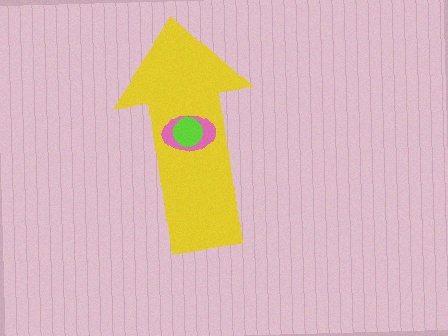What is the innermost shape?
The lime circle.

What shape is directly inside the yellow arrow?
The pink ellipse.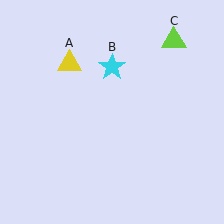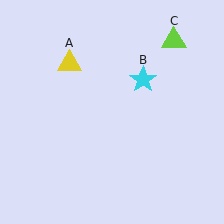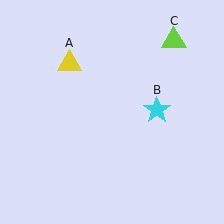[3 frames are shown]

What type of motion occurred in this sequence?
The cyan star (object B) rotated clockwise around the center of the scene.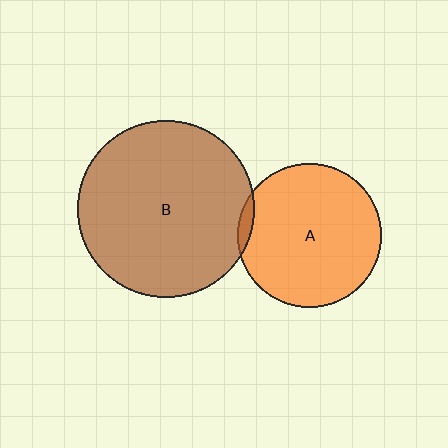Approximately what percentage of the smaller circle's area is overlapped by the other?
Approximately 5%.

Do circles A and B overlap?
Yes.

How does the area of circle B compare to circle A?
Approximately 1.5 times.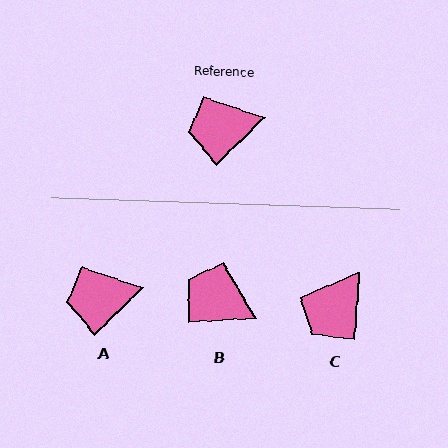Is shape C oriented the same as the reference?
No, it is off by about 42 degrees.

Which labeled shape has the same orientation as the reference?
A.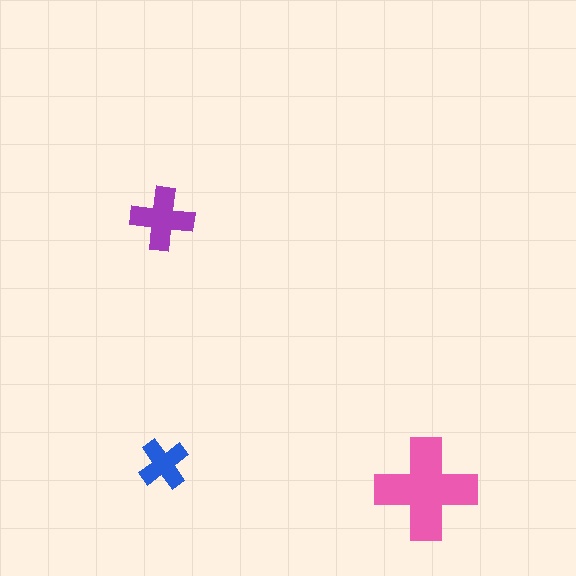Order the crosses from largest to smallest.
the pink one, the purple one, the blue one.